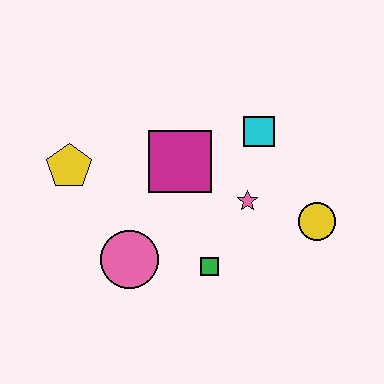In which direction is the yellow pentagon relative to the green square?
The yellow pentagon is to the left of the green square.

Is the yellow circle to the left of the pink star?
No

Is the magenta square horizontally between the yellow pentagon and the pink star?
Yes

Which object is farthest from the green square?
The yellow pentagon is farthest from the green square.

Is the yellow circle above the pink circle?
Yes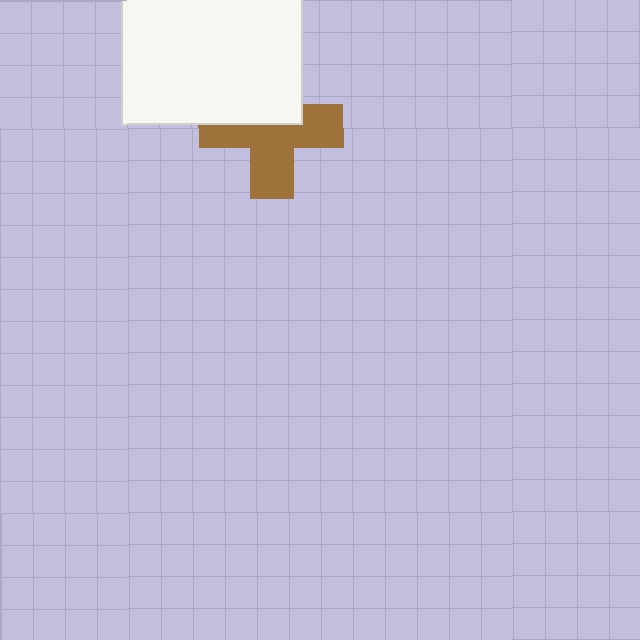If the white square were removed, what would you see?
You would see the complete brown cross.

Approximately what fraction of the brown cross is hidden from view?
Roughly 41% of the brown cross is hidden behind the white square.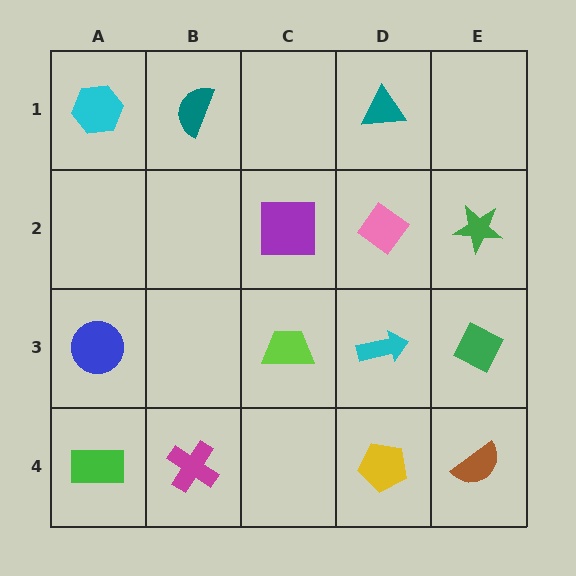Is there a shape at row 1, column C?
No, that cell is empty.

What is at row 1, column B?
A teal semicircle.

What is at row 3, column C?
A lime trapezoid.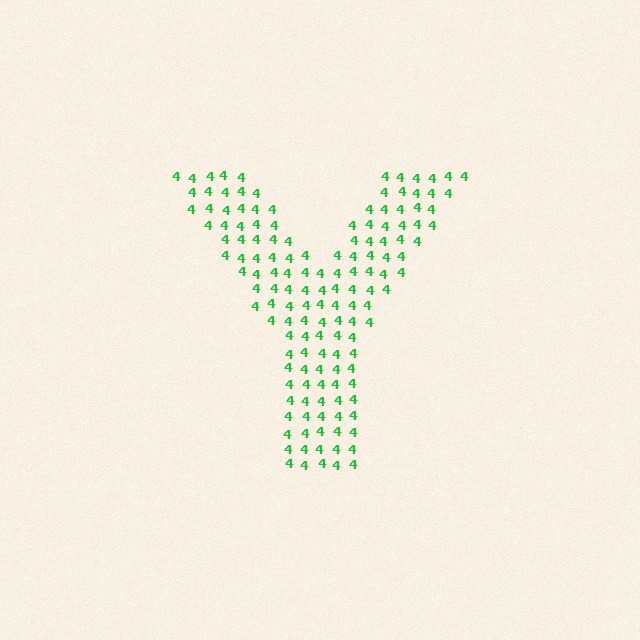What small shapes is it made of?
It is made of small digit 4's.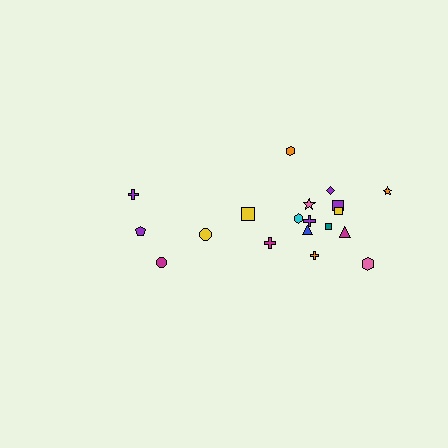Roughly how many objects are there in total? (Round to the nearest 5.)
Roughly 20 objects in total.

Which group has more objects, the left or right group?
The right group.